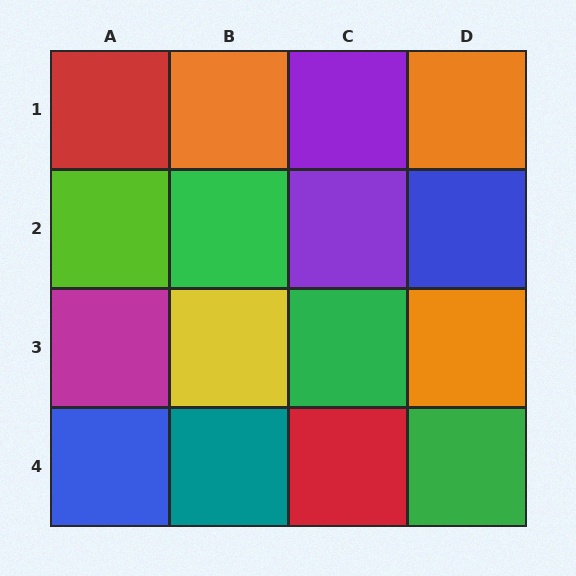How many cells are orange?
3 cells are orange.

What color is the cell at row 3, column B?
Yellow.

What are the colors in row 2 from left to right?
Lime, green, purple, blue.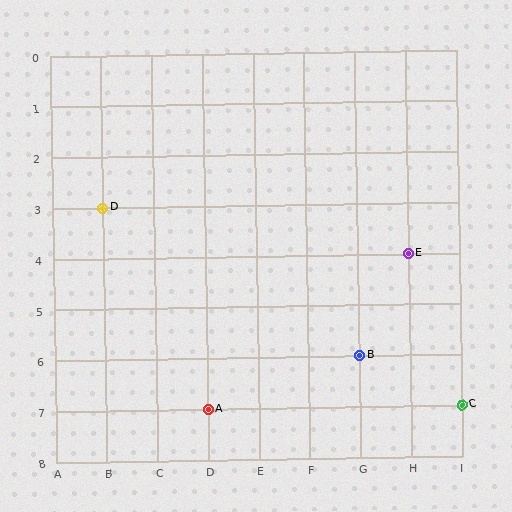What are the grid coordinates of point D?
Point D is at grid coordinates (B, 3).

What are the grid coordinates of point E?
Point E is at grid coordinates (H, 4).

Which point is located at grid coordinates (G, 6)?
Point B is at (G, 6).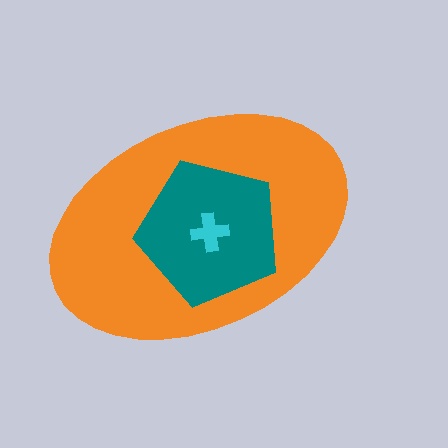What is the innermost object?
The cyan cross.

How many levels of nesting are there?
3.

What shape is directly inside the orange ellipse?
The teal pentagon.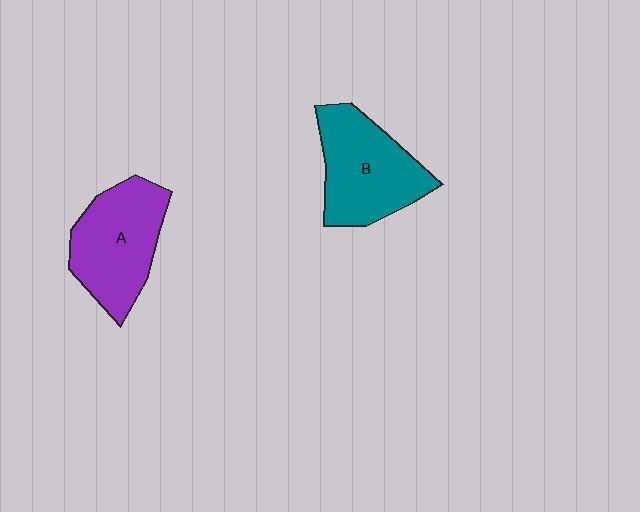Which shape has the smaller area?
Shape A (purple).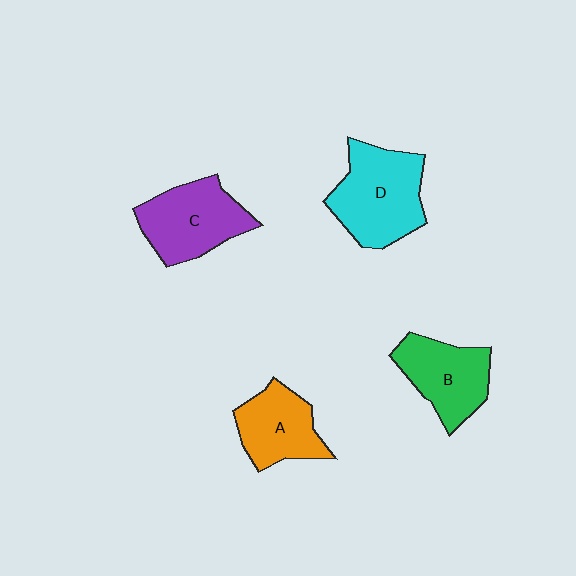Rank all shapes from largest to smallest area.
From largest to smallest: D (cyan), C (purple), B (green), A (orange).